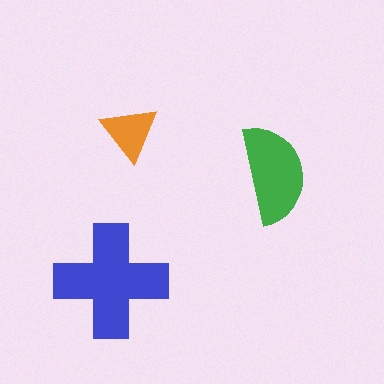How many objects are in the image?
There are 3 objects in the image.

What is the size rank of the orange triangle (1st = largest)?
3rd.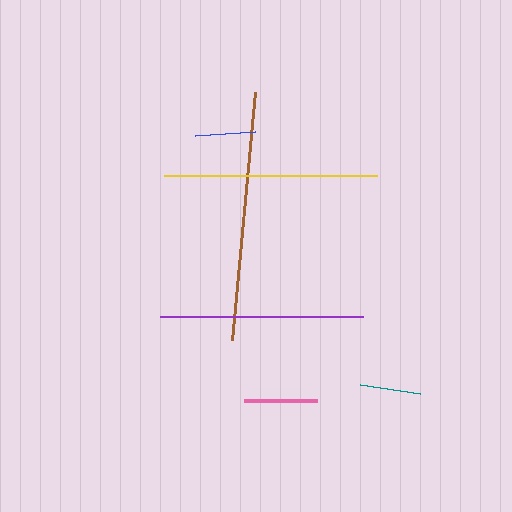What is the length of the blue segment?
The blue segment is approximately 60 pixels long.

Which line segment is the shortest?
The teal line is the shortest at approximately 60 pixels.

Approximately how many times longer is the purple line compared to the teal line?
The purple line is approximately 3.4 times the length of the teal line.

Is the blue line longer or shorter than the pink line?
The pink line is longer than the blue line.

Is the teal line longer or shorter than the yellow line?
The yellow line is longer than the teal line.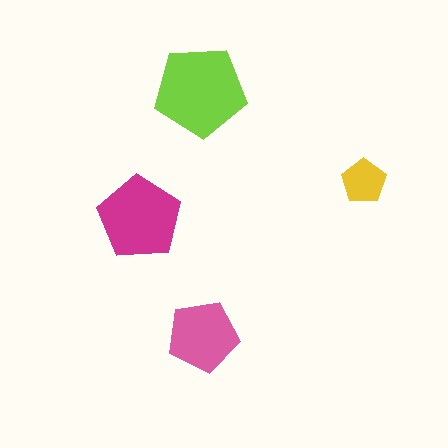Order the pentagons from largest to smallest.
the lime one, the magenta one, the pink one, the yellow one.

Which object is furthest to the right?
The yellow pentagon is rightmost.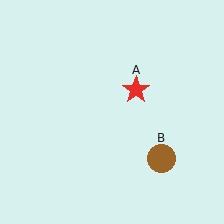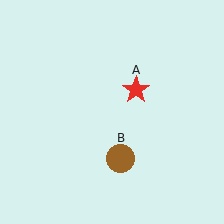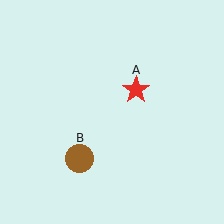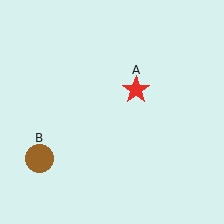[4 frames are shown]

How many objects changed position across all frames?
1 object changed position: brown circle (object B).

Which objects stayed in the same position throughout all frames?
Red star (object A) remained stationary.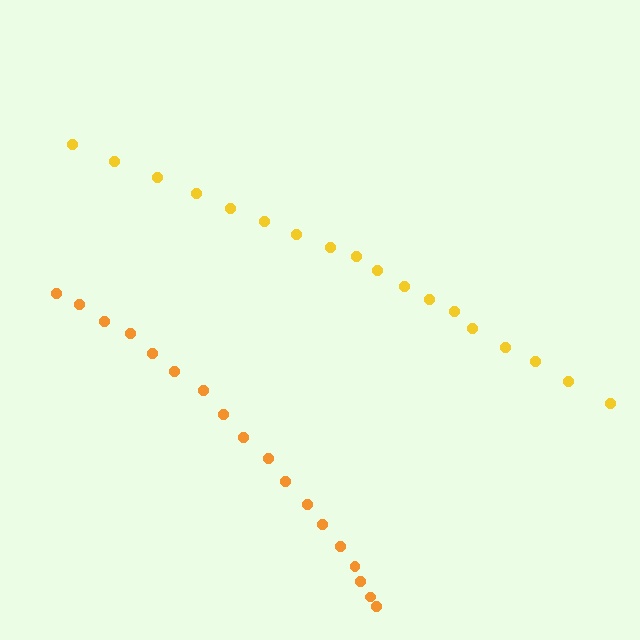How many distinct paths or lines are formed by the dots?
There are 2 distinct paths.